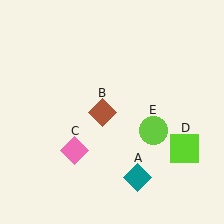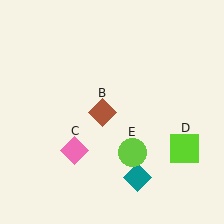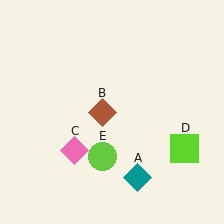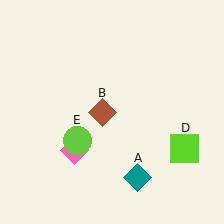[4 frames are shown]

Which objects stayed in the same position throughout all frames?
Teal diamond (object A) and brown diamond (object B) and pink diamond (object C) and lime square (object D) remained stationary.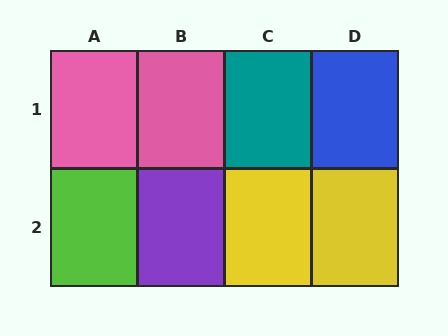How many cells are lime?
1 cell is lime.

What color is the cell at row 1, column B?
Pink.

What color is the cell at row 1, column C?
Teal.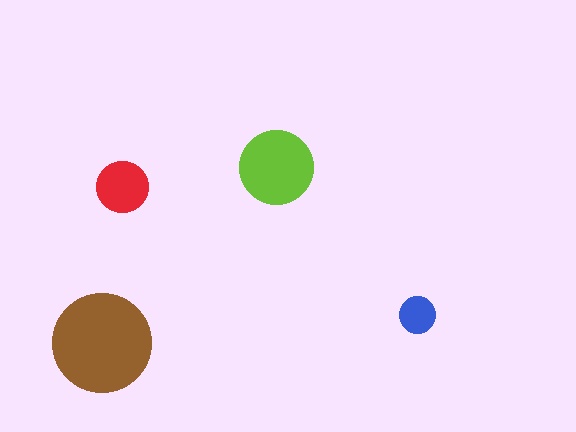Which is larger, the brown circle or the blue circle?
The brown one.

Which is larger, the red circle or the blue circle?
The red one.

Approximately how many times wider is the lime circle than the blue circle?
About 2 times wider.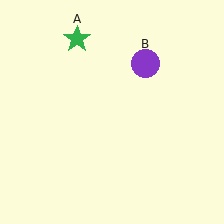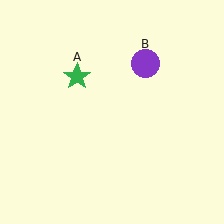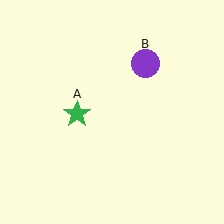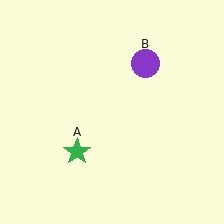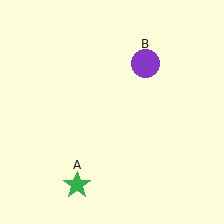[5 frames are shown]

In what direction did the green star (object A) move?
The green star (object A) moved down.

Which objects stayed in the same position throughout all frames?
Purple circle (object B) remained stationary.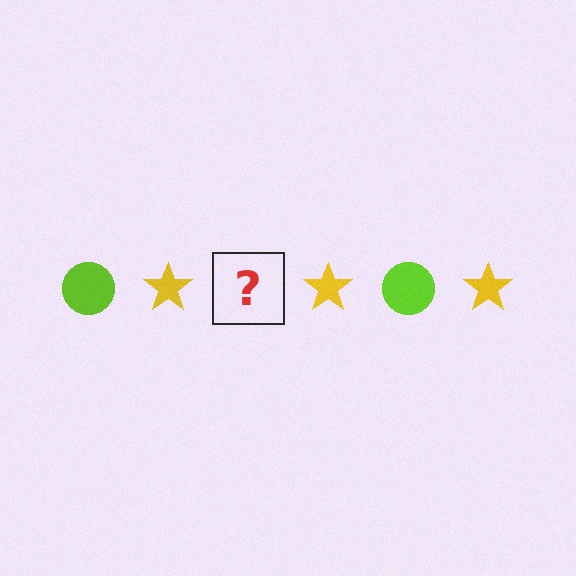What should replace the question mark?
The question mark should be replaced with a lime circle.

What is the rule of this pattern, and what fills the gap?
The rule is that the pattern alternates between lime circle and yellow star. The gap should be filled with a lime circle.